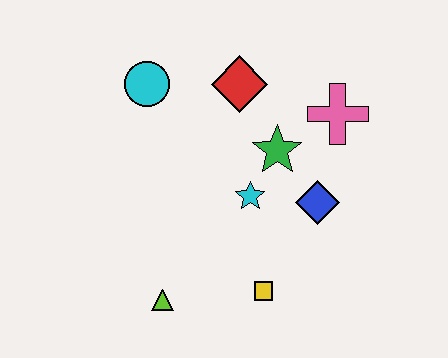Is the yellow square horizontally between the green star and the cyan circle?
Yes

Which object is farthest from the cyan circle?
The yellow square is farthest from the cyan circle.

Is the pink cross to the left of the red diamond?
No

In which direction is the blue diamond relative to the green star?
The blue diamond is below the green star.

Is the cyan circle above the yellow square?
Yes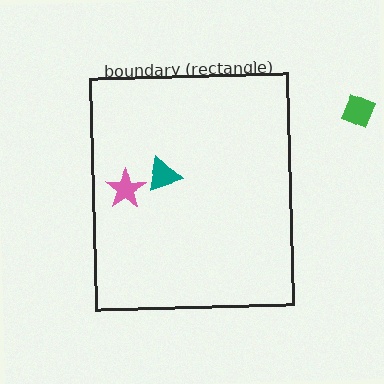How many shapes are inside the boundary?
2 inside, 1 outside.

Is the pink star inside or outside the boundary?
Inside.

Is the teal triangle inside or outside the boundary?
Inside.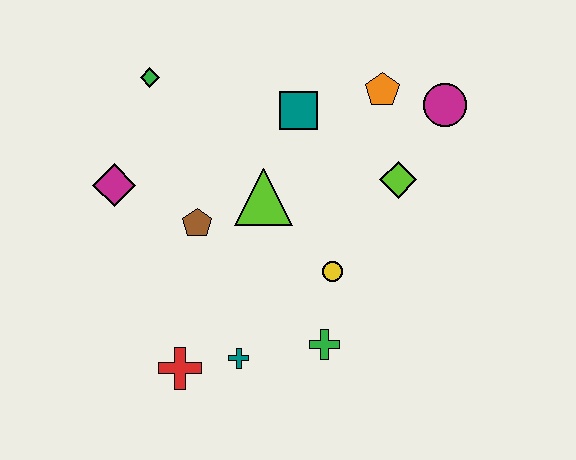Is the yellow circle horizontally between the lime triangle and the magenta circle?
Yes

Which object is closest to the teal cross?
The red cross is closest to the teal cross.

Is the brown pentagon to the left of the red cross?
No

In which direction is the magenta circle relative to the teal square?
The magenta circle is to the right of the teal square.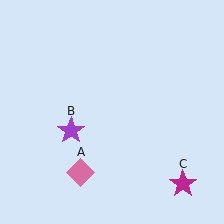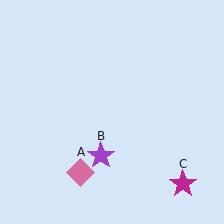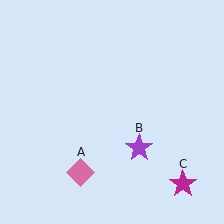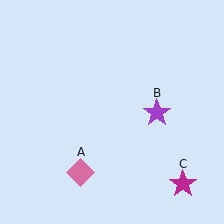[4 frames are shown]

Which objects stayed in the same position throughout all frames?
Pink diamond (object A) and magenta star (object C) remained stationary.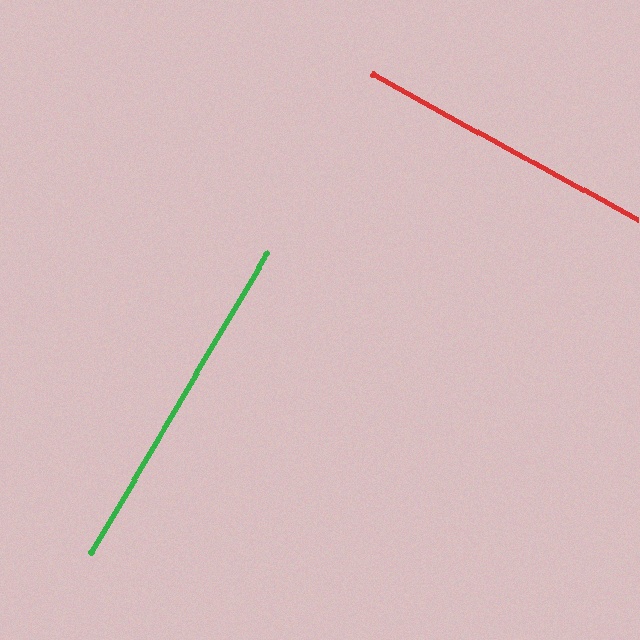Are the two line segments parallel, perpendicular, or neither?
Perpendicular — they meet at approximately 88°.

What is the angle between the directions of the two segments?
Approximately 88 degrees.